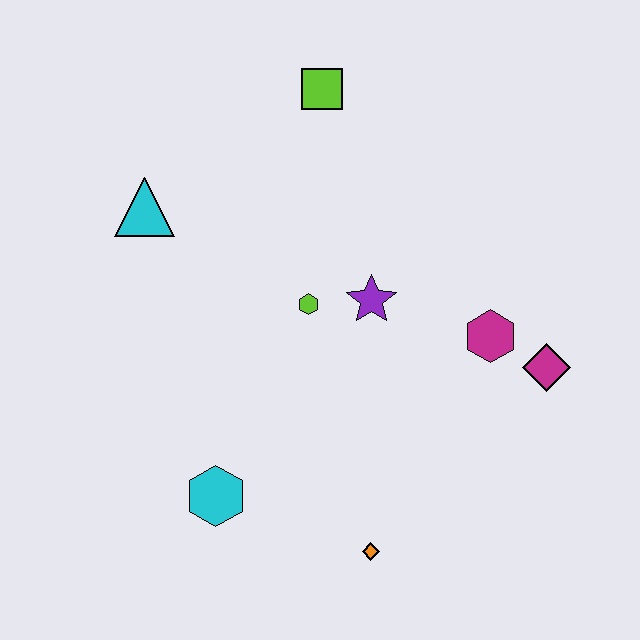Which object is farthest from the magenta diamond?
The cyan triangle is farthest from the magenta diamond.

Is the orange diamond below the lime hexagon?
Yes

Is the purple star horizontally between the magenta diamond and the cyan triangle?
Yes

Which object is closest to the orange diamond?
The cyan hexagon is closest to the orange diamond.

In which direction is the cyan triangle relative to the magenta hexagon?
The cyan triangle is to the left of the magenta hexagon.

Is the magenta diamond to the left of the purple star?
No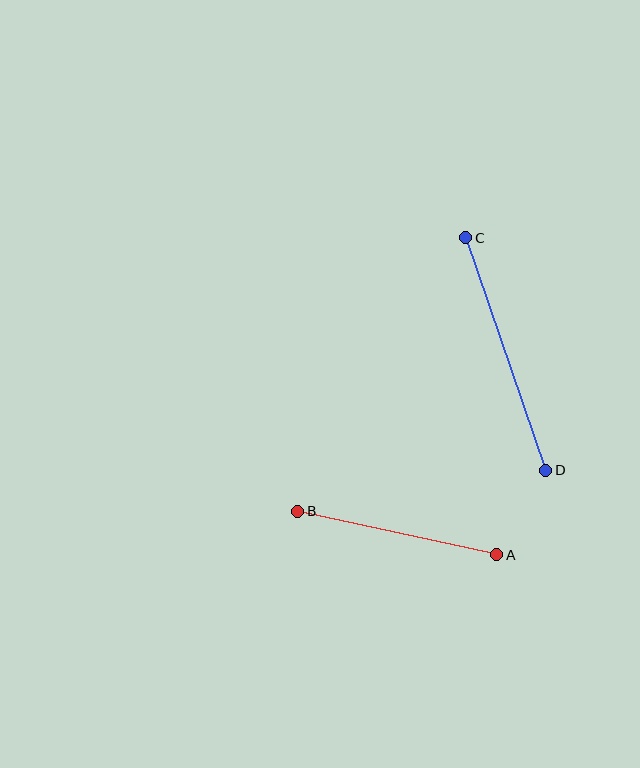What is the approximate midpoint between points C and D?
The midpoint is at approximately (506, 354) pixels.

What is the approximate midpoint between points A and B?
The midpoint is at approximately (397, 533) pixels.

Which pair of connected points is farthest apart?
Points C and D are farthest apart.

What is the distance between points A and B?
The distance is approximately 204 pixels.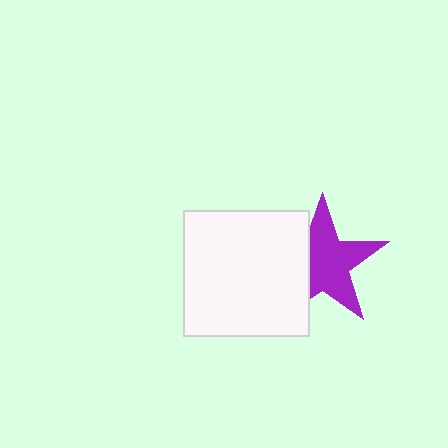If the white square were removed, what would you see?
You would see the complete purple star.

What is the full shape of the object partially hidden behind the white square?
The partially hidden object is a purple star.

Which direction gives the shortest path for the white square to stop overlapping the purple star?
Moving left gives the shortest separation.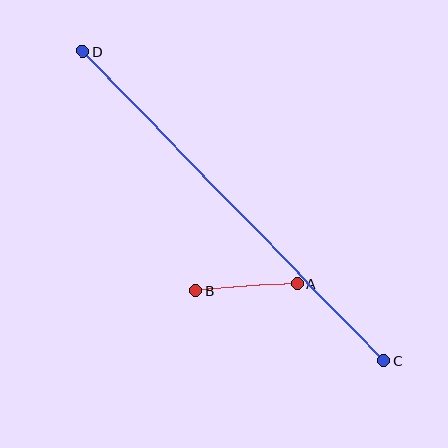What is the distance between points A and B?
The distance is approximately 102 pixels.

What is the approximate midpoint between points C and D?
The midpoint is at approximately (233, 206) pixels.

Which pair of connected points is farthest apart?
Points C and D are farthest apart.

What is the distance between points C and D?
The distance is approximately 432 pixels.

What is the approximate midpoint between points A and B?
The midpoint is at approximately (247, 287) pixels.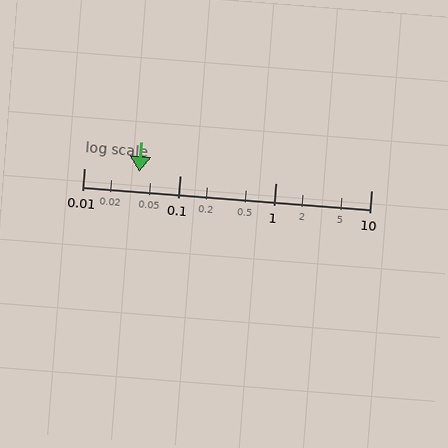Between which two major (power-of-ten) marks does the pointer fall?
The pointer is between 0.01 and 0.1.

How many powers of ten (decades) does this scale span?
The scale spans 3 decades, from 0.01 to 10.